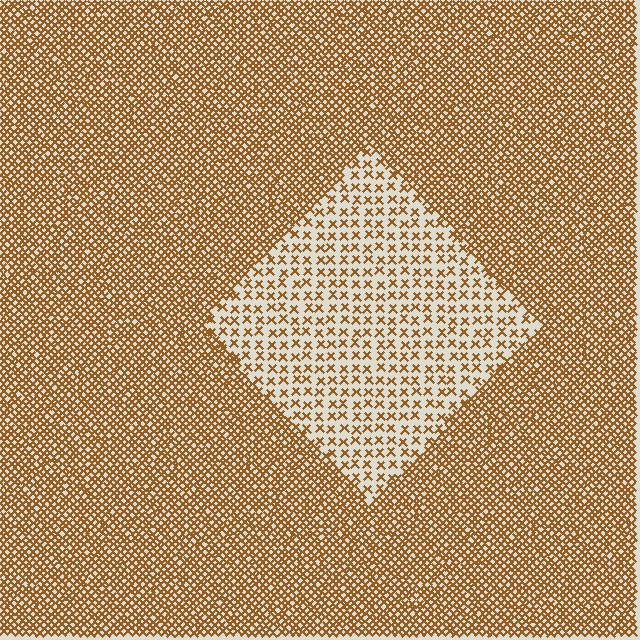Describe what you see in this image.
The image contains small brown elements arranged at two different densities. A diamond-shaped region is visible where the elements are less densely packed than the surrounding area.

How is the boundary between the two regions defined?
The boundary is defined by a change in element density (approximately 2.7x ratio). All elements are the same color, size, and shape.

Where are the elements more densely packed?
The elements are more densely packed outside the diamond boundary.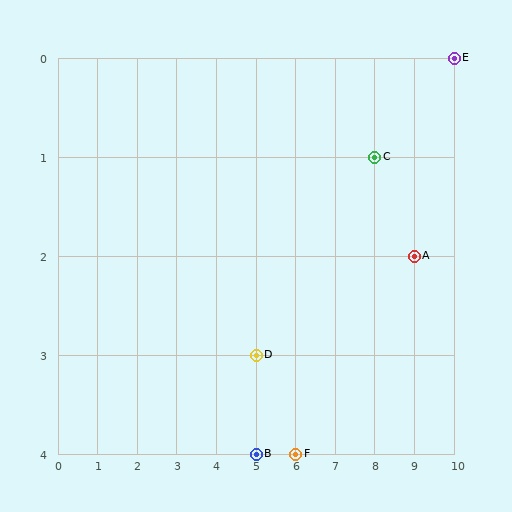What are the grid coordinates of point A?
Point A is at grid coordinates (9, 2).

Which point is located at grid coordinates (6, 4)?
Point F is at (6, 4).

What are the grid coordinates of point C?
Point C is at grid coordinates (8, 1).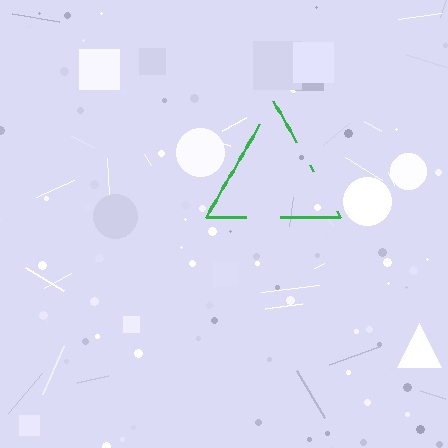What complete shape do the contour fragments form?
The contour fragments form a triangle.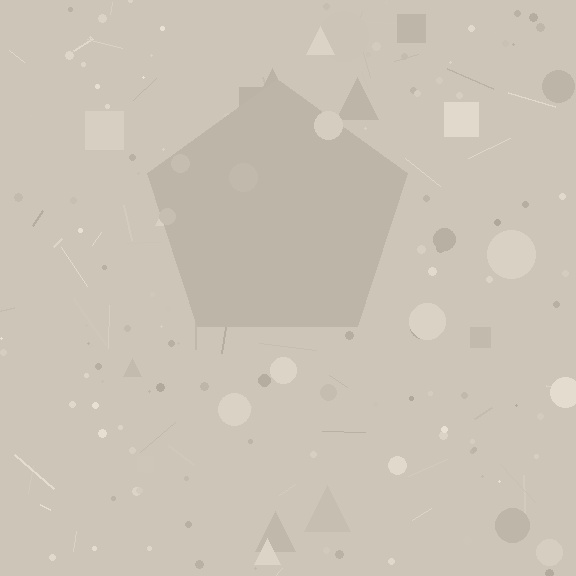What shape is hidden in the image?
A pentagon is hidden in the image.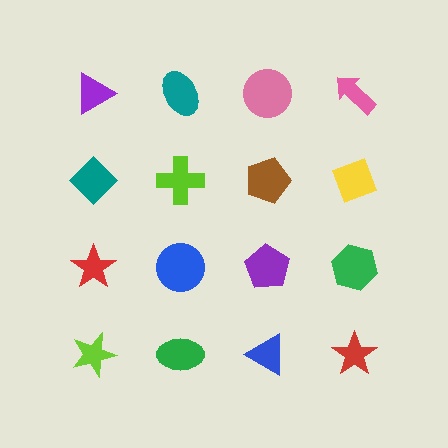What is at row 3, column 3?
A purple pentagon.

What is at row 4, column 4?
A red star.